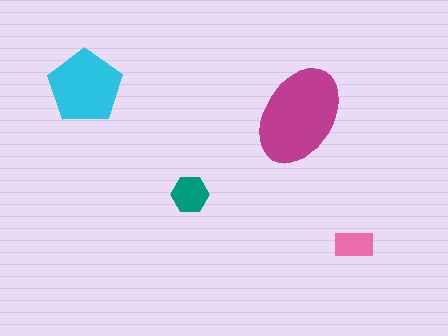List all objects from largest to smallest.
The magenta ellipse, the cyan pentagon, the teal hexagon, the pink rectangle.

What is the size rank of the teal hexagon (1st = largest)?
3rd.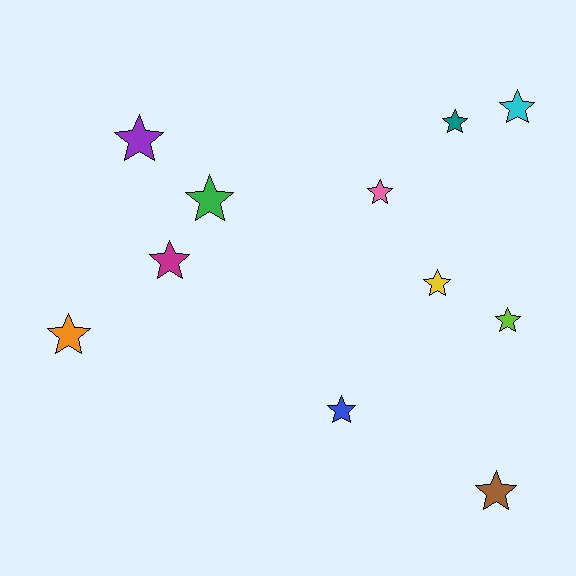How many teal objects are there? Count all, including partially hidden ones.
There is 1 teal object.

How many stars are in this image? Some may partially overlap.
There are 11 stars.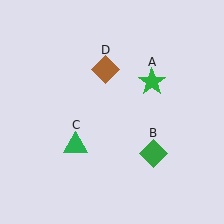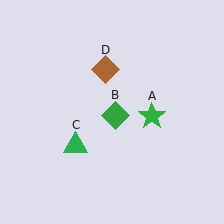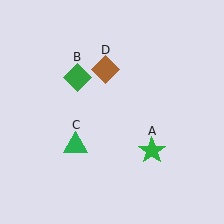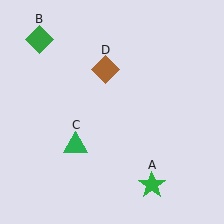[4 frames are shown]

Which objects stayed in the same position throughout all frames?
Green triangle (object C) and brown diamond (object D) remained stationary.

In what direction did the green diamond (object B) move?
The green diamond (object B) moved up and to the left.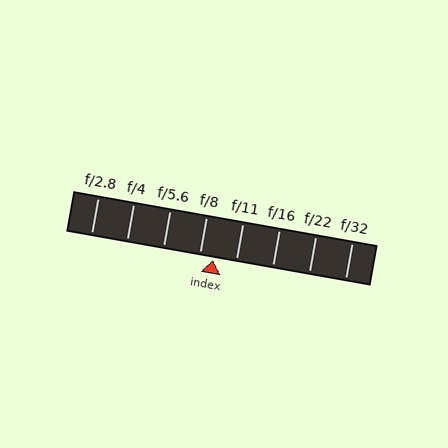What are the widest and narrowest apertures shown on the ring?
The widest aperture shown is f/2.8 and the narrowest is f/32.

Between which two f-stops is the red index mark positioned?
The index mark is between f/8 and f/11.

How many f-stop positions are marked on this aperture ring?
There are 8 f-stop positions marked.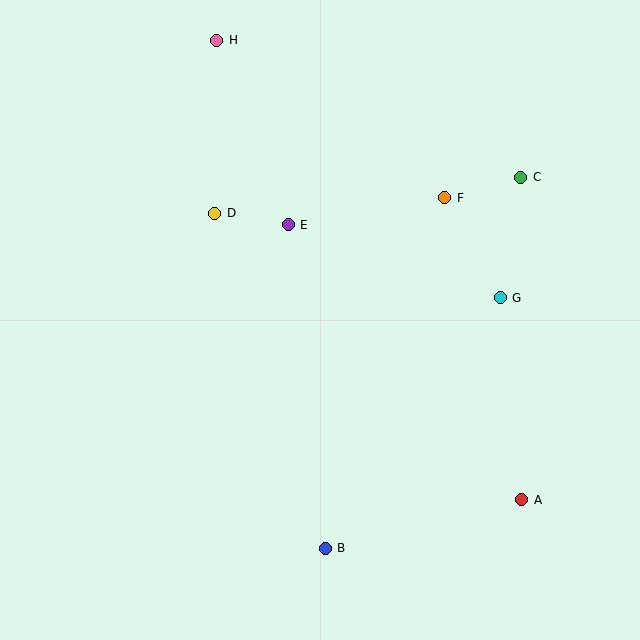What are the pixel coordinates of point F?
Point F is at (445, 198).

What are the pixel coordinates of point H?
Point H is at (217, 40).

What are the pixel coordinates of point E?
Point E is at (288, 225).